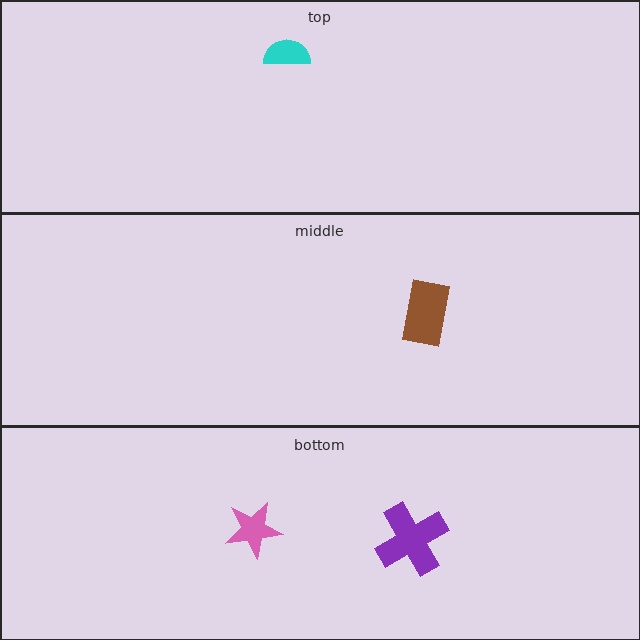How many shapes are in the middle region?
1.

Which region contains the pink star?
The bottom region.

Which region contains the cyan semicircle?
The top region.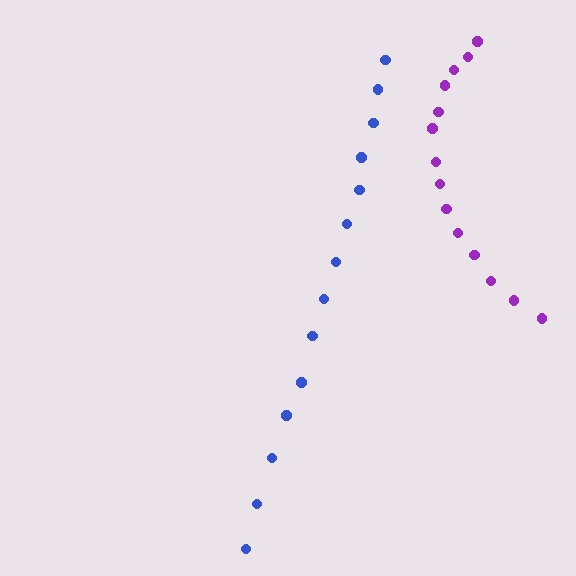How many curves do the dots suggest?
There are 2 distinct paths.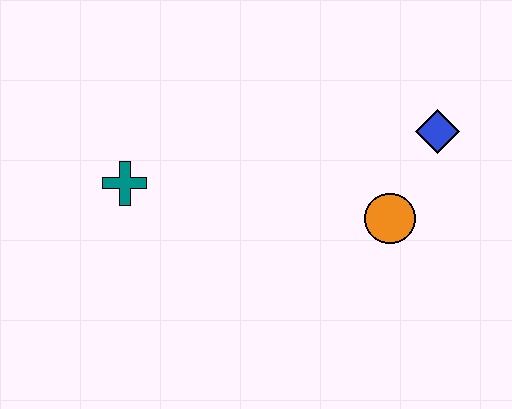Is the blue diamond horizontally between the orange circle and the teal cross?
No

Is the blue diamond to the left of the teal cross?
No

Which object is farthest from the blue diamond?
The teal cross is farthest from the blue diamond.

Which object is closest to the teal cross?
The orange circle is closest to the teal cross.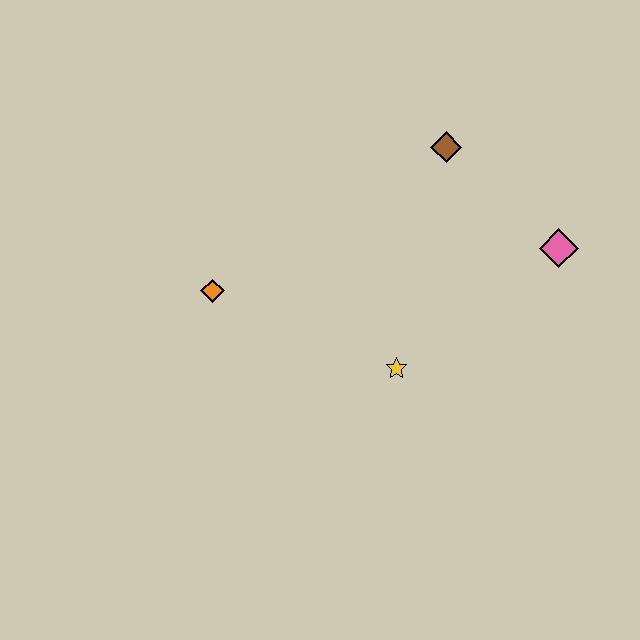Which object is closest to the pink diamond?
The brown diamond is closest to the pink diamond.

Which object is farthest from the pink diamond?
The orange diamond is farthest from the pink diamond.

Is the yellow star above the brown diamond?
No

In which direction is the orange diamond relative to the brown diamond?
The orange diamond is to the left of the brown diamond.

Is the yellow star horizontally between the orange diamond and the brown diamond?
Yes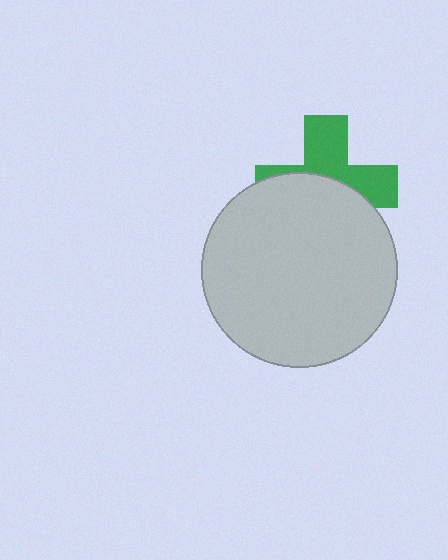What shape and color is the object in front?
The object in front is a light gray circle.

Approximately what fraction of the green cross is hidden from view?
Roughly 53% of the green cross is hidden behind the light gray circle.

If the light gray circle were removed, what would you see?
You would see the complete green cross.